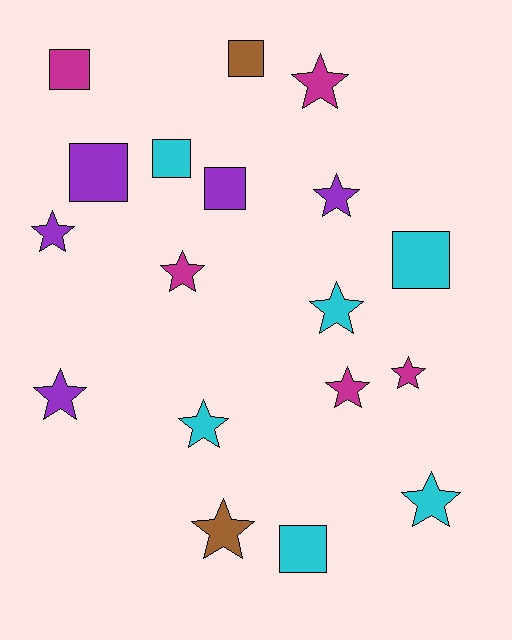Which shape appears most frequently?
Star, with 11 objects.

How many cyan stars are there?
There are 3 cyan stars.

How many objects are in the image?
There are 18 objects.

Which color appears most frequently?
Cyan, with 6 objects.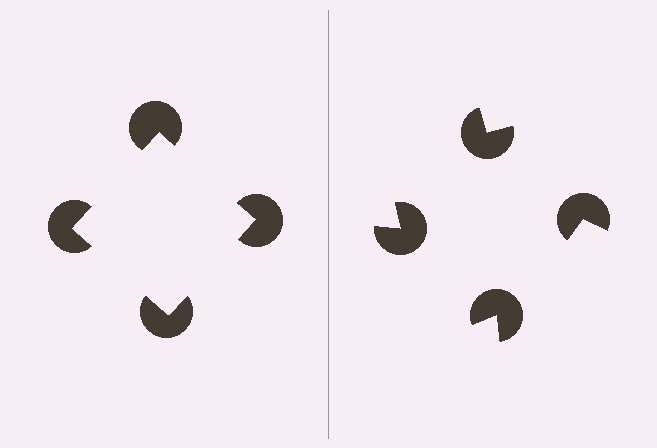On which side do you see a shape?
An illusory square appears on the left side. On the right side the wedge cuts are rotated, so no coherent shape forms.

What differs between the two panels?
The pac-man discs are positioned identically on both sides; only the wedge orientations differ. On the left they align to a square; on the right they are misaligned.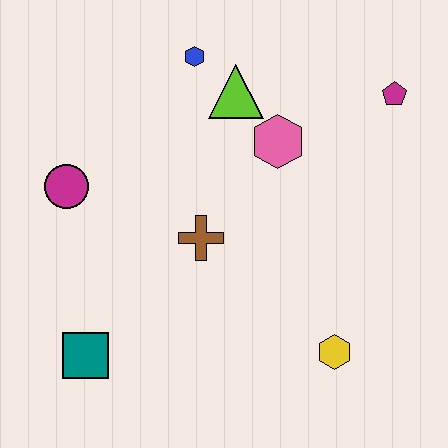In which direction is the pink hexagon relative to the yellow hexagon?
The pink hexagon is above the yellow hexagon.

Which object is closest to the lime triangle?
The blue hexagon is closest to the lime triangle.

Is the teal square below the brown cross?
Yes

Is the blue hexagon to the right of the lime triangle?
No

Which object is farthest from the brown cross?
The magenta pentagon is farthest from the brown cross.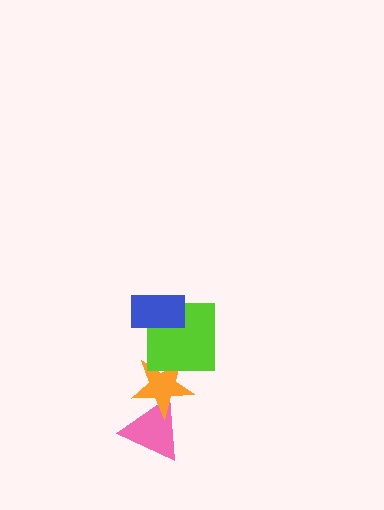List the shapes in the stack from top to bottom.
From top to bottom: the blue rectangle, the lime square, the orange star, the pink triangle.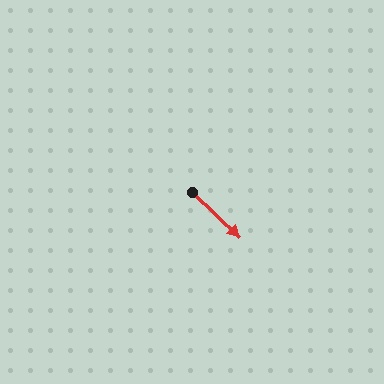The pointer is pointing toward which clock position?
Roughly 4 o'clock.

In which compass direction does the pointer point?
Southeast.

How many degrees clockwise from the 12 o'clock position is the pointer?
Approximately 134 degrees.